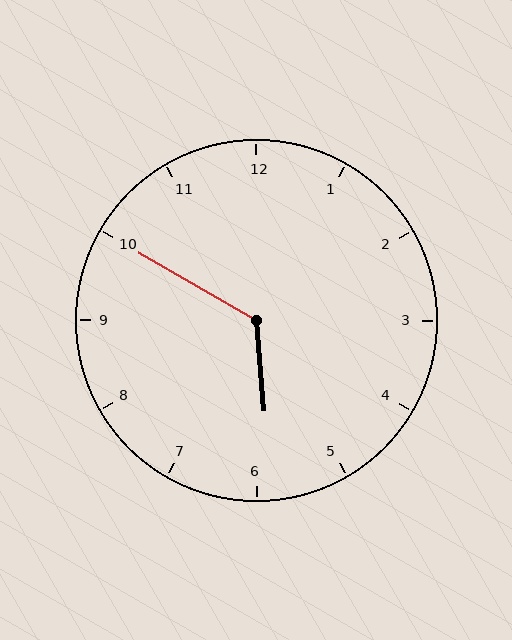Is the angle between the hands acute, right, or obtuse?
It is obtuse.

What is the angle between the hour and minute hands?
Approximately 125 degrees.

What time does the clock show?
5:50.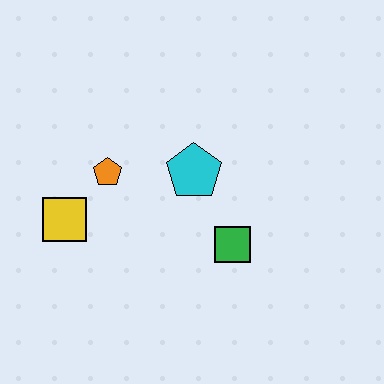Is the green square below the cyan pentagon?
Yes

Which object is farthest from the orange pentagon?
The green square is farthest from the orange pentagon.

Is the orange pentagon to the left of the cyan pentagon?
Yes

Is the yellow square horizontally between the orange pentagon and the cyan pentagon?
No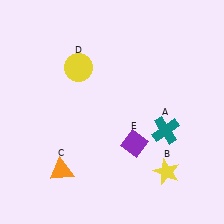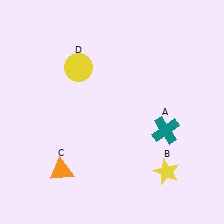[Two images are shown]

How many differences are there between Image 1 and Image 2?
There is 1 difference between the two images.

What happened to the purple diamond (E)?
The purple diamond (E) was removed in Image 2. It was in the bottom-right area of Image 1.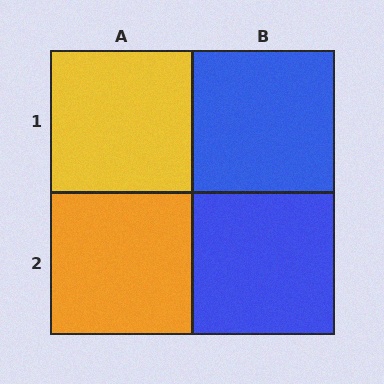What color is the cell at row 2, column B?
Blue.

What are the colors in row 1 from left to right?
Yellow, blue.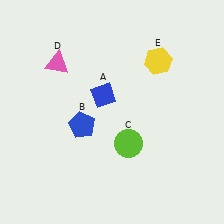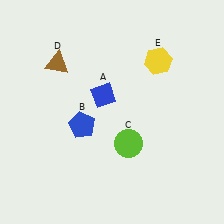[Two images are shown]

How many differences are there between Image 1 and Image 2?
There is 1 difference between the two images.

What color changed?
The triangle (D) changed from pink in Image 1 to brown in Image 2.